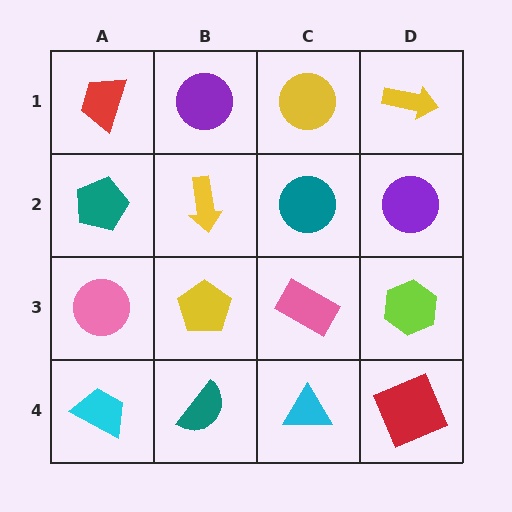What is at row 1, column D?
A yellow arrow.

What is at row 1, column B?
A purple circle.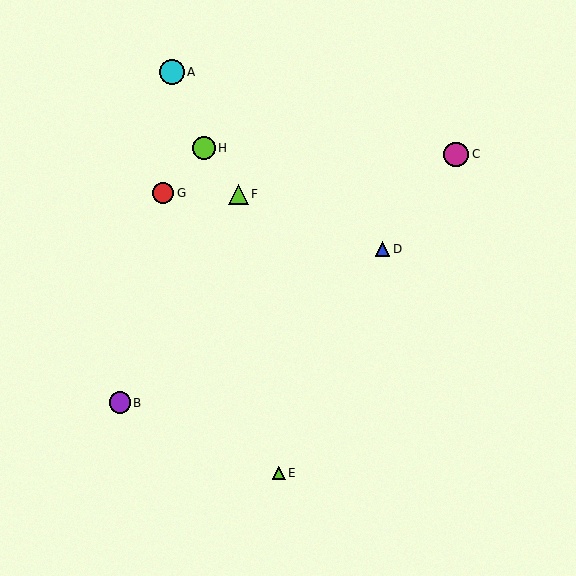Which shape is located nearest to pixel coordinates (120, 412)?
The purple circle (labeled B) at (120, 403) is nearest to that location.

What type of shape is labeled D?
Shape D is a blue triangle.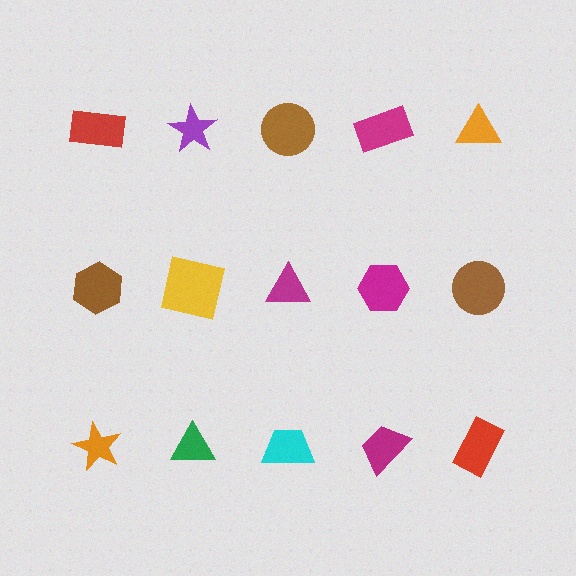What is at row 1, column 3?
A brown circle.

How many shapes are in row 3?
5 shapes.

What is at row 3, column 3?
A cyan trapezoid.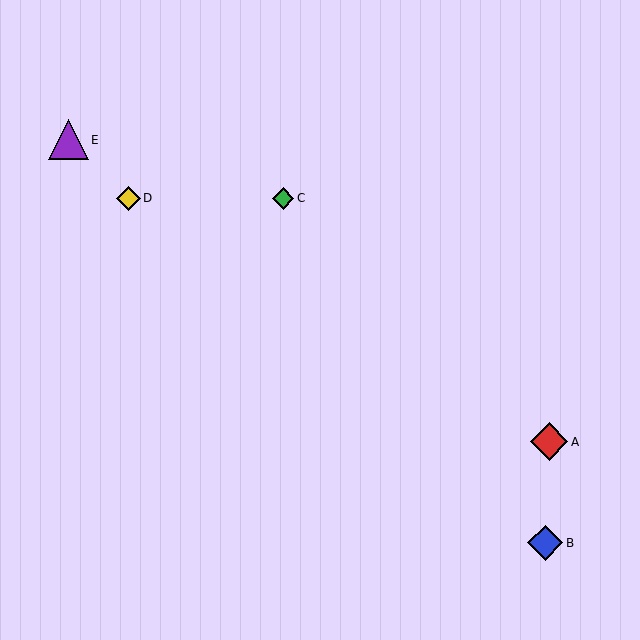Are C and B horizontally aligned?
No, C is at y≈198 and B is at y≈543.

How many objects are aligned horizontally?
2 objects (C, D) are aligned horizontally.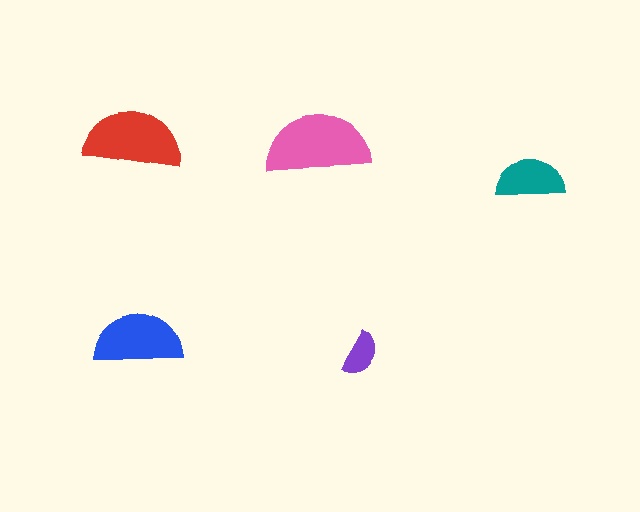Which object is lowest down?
The purple semicircle is bottommost.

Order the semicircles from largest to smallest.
the pink one, the red one, the blue one, the teal one, the purple one.